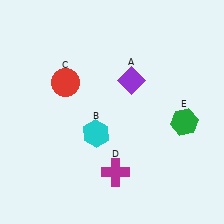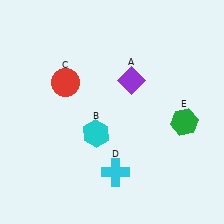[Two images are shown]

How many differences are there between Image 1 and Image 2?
There is 1 difference between the two images.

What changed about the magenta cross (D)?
In Image 1, D is magenta. In Image 2, it changed to cyan.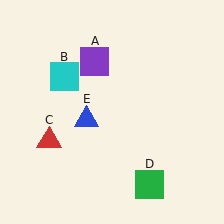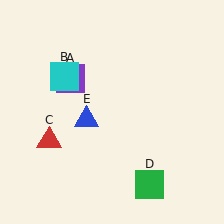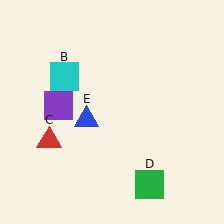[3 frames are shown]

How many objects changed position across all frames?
1 object changed position: purple square (object A).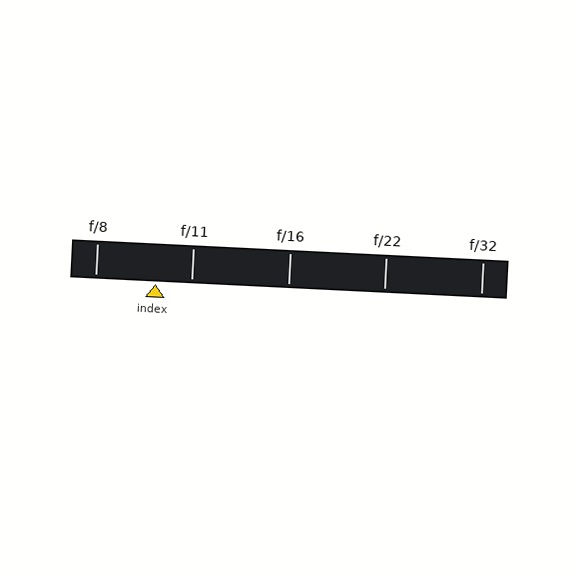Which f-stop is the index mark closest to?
The index mark is closest to f/11.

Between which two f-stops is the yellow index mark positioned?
The index mark is between f/8 and f/11.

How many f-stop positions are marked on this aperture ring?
There are 5 f-stop positions marked.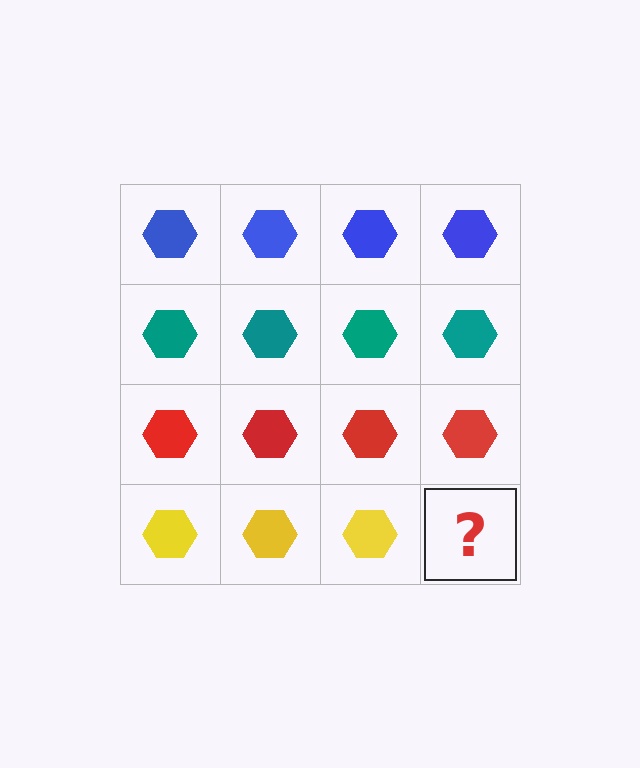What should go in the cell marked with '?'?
The missing cell should contain a yellow hexagon.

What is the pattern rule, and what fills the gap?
The rule is that each row has a consistent color. The gap should be filled with a yellow hexagon.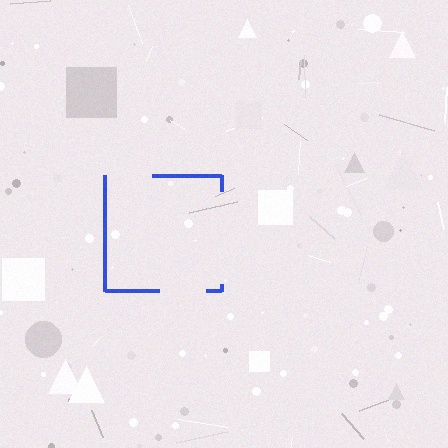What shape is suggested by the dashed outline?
The dashed outline suggests a square.